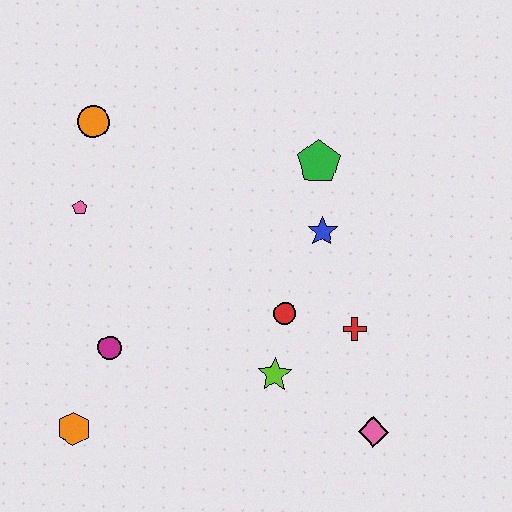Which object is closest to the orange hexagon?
The magenta circle is closest to the orange hexagon.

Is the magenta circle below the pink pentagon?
Yes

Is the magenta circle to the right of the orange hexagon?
Yes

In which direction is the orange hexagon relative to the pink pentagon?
The orange hexagon is below the pink pentagon.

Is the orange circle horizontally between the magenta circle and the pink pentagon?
Yes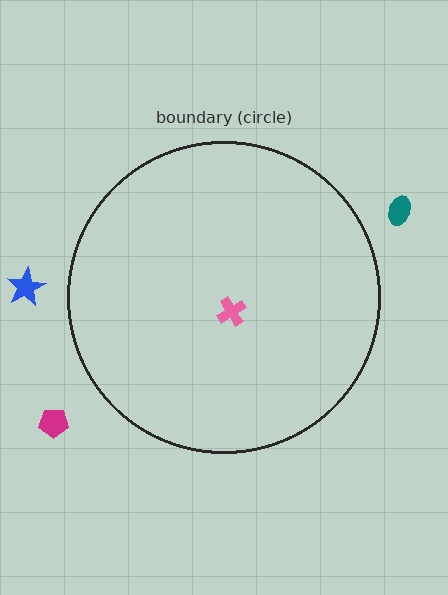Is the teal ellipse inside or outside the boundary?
Outside.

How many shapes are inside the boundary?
1 inside, 3 outside.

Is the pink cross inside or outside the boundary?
Inside.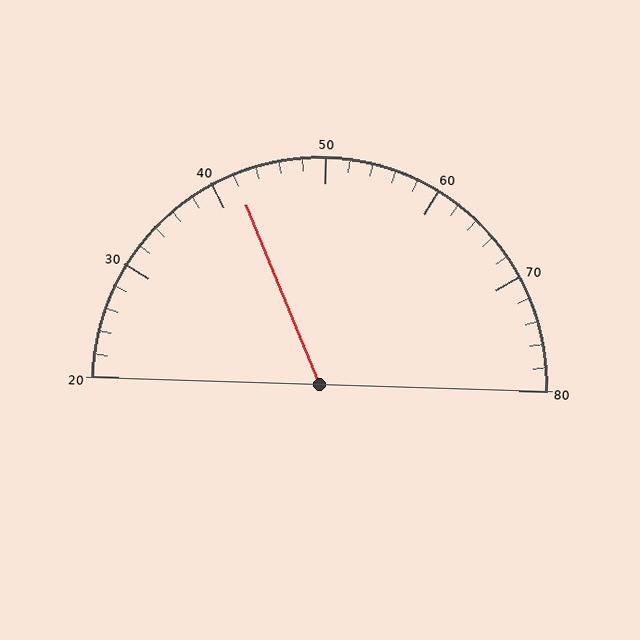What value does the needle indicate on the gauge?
The needle indicates approximately 42.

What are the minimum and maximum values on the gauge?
The gauge ranges from 20 to 80.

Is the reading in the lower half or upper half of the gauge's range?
The reading is in the lower half of the range (20 to 80).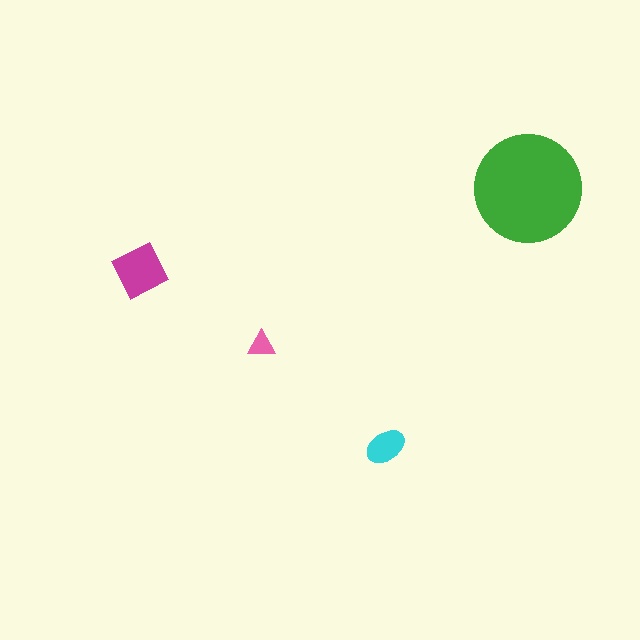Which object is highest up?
The green circle is topmost.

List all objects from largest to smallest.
The green circle, the magenta diamond, the cyan ellipse, the pink triangle.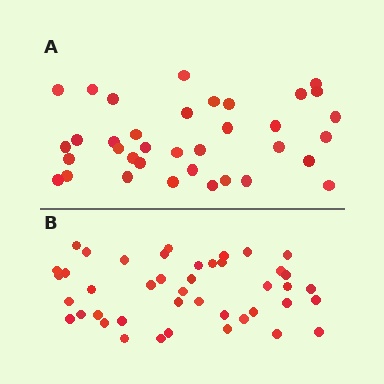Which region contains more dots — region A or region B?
Region B (the bottom region) has more dots.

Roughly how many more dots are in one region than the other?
Region B has roughly 8 or so more dots than region A.